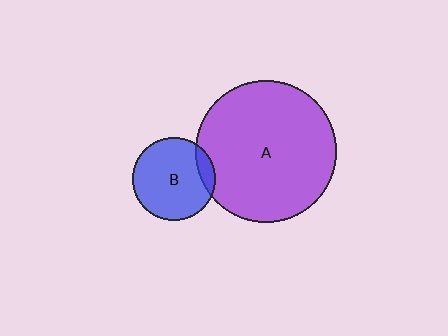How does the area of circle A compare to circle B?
Approximately 2.9 times.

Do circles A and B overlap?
Yes.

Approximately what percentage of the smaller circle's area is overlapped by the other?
Approximately 10%.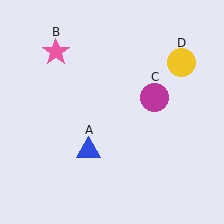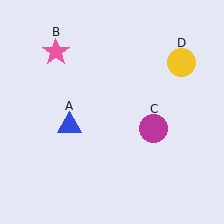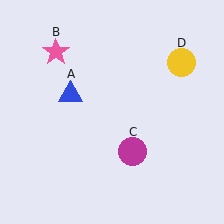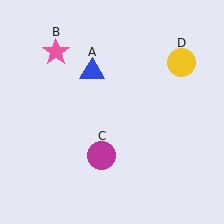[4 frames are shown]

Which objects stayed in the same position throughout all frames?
Pink star (object B) and yellow circle (object D) remained stationary.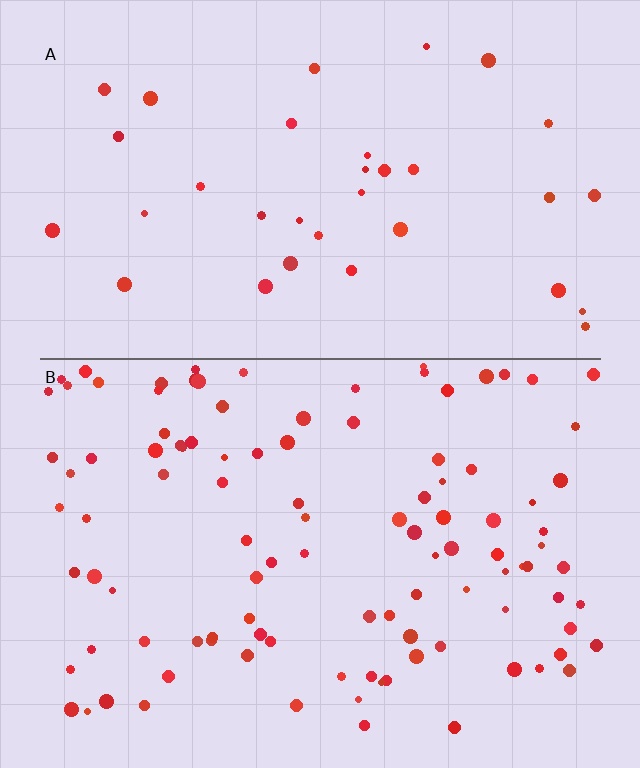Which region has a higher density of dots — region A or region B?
B (the bottom).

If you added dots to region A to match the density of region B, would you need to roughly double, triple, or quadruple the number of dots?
Approximately triple.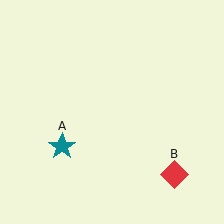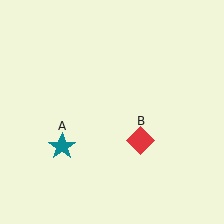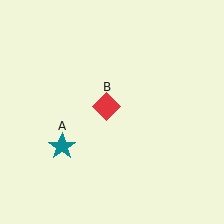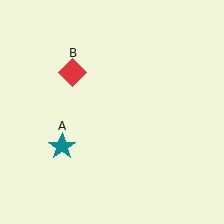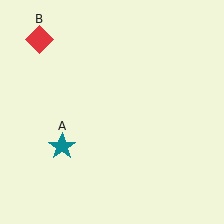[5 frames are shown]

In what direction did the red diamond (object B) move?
The red diamond (object B) moved up and to the left.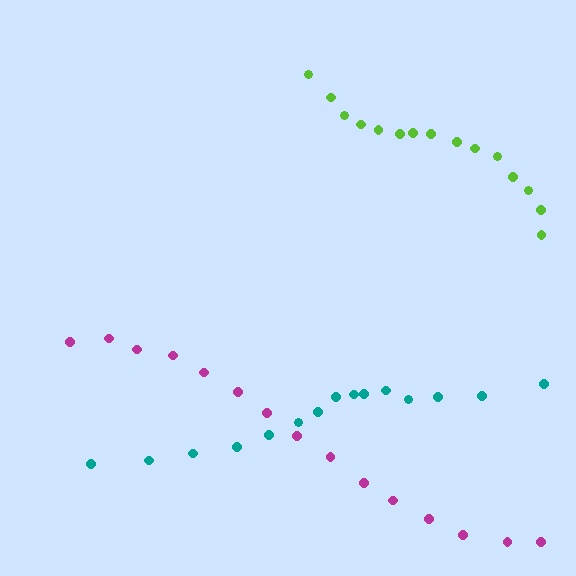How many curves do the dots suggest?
There are 3 distinct paths.